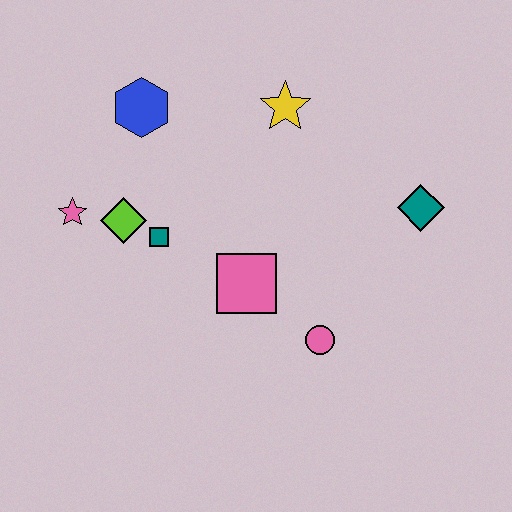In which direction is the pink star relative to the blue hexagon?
The pink star is below the blue hexagon.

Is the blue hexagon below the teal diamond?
No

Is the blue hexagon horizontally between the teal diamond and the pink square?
No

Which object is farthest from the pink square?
The blue hexagon is farthest from the pink square.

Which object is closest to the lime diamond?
The teal square is closest to the lime diamond.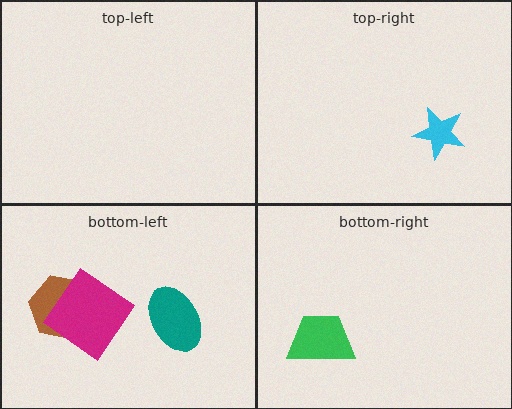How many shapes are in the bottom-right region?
1.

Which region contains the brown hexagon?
The bottom-left region.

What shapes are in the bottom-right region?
The green trapezoid.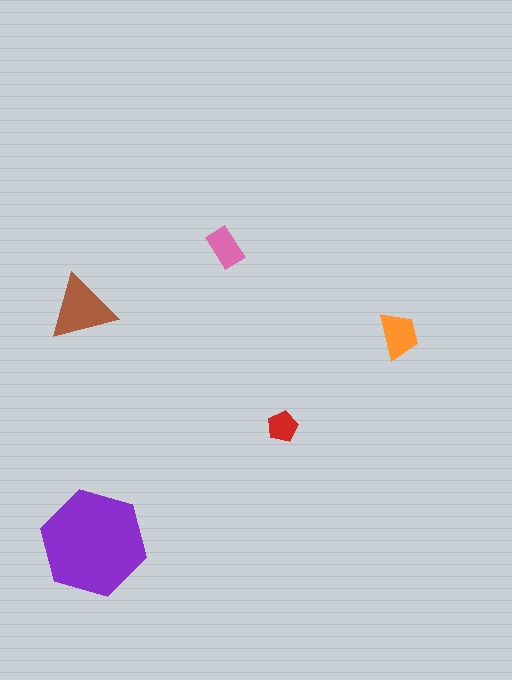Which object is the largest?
The purple hexagon.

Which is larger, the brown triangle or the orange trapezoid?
The brown triangle.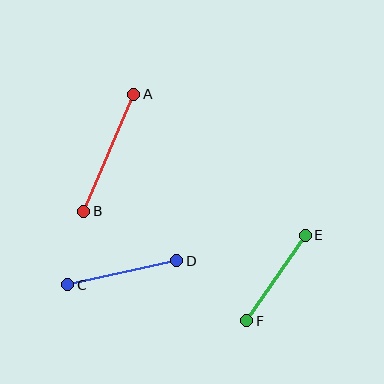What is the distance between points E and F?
The distance is approximately 104 pixels.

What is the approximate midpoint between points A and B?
The midpoint is at approximately (109, 153) pixels.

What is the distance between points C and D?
The distance is approximately 112 pixels.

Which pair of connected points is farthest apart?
Points A and B are farthest apart.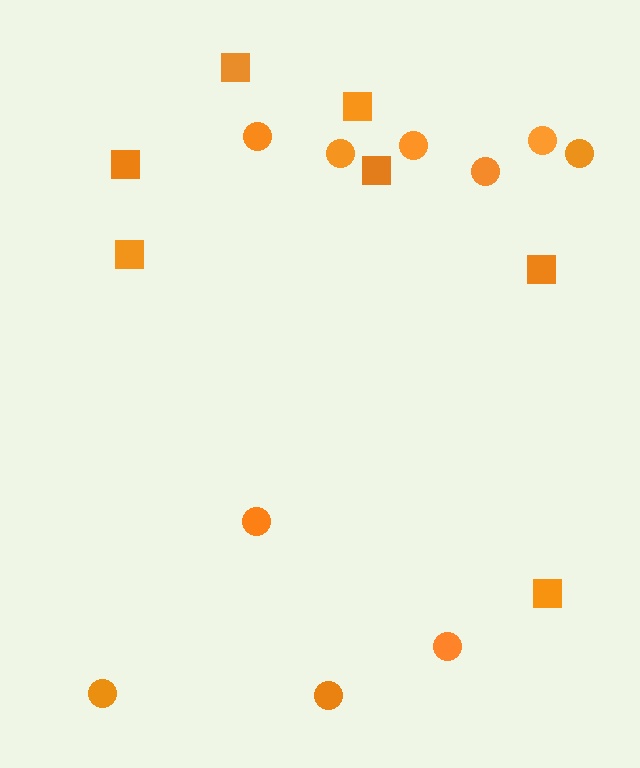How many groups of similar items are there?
There are 2 groups: one group of squares (7) and one group of circles (10).